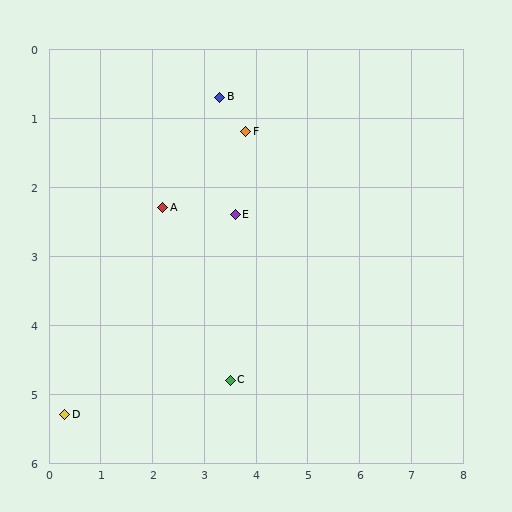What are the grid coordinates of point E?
Point E is at approximately (3.6, 2.4).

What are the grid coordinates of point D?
Point D is at approximately (0.3, 5.3).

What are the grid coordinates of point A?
Point A is at approximately (2.2, 2.3).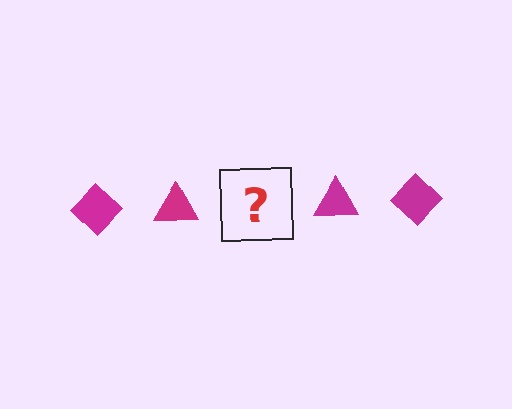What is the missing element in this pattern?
The missing element is a magenta diamond.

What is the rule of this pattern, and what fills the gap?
The rule is that the pattern cycles through diamond, triangle shapes in magenta. The gap should be filled with a magenta diamond.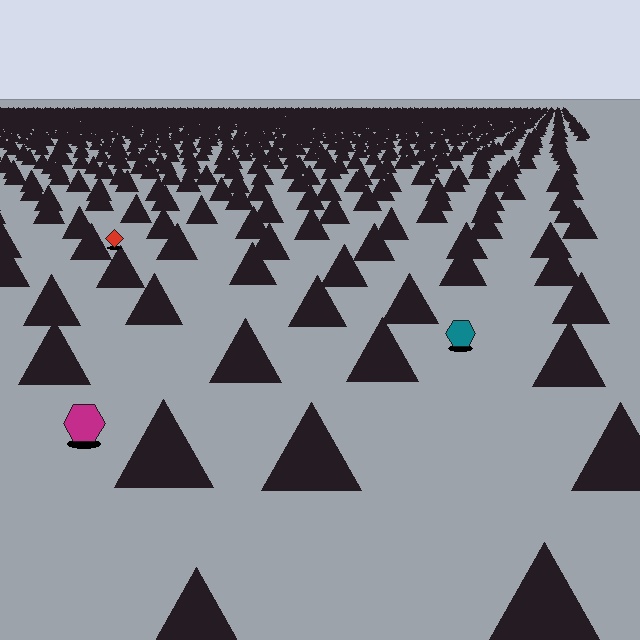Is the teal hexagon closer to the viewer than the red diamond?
Yes. The teal hexagon is closer — you can tell from the texture gradient: the ground texture is coarser near it.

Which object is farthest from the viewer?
The red diamond is farthest from the viewer. It appears smaller and the ground texture around it is denser.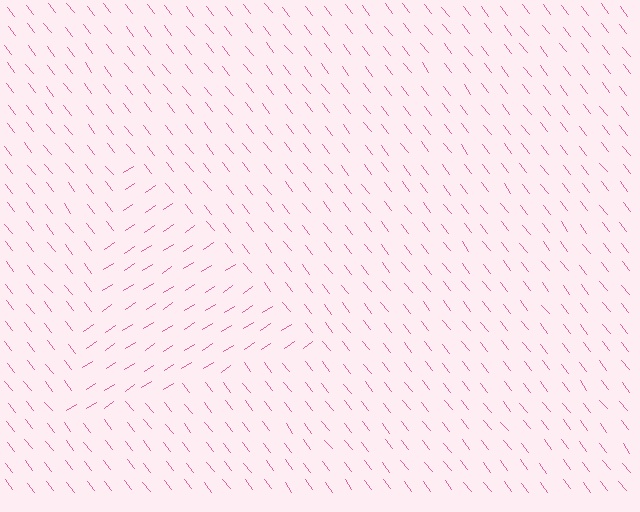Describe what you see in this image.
The image is filled with small pink line segments. A triangle region in the image has lines oriented differently from the surrounding lines, creating a visible texture boundary.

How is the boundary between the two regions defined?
The boundary is defined purely by a change in line orientation (approximately 85 degrees difference). All lines are the same color and thickness.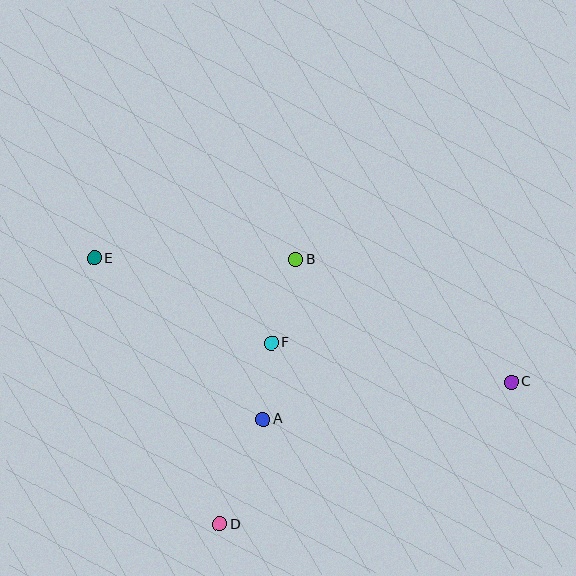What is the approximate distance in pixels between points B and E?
The distance between B and E is approximately 202 pixels.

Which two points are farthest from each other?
Points C and E are farthest from each other.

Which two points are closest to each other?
Points A and F are closest to each other.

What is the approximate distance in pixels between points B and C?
The distance between B and C is approximately 248 pixels.